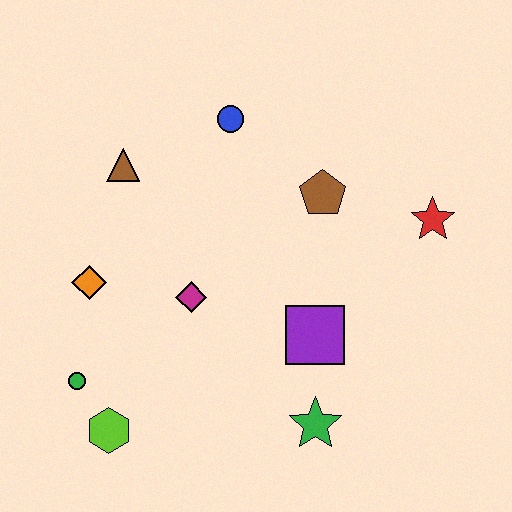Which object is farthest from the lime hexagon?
The red star is farthest from the lime hexagon.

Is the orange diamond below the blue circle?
Yes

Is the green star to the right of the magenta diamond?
Yes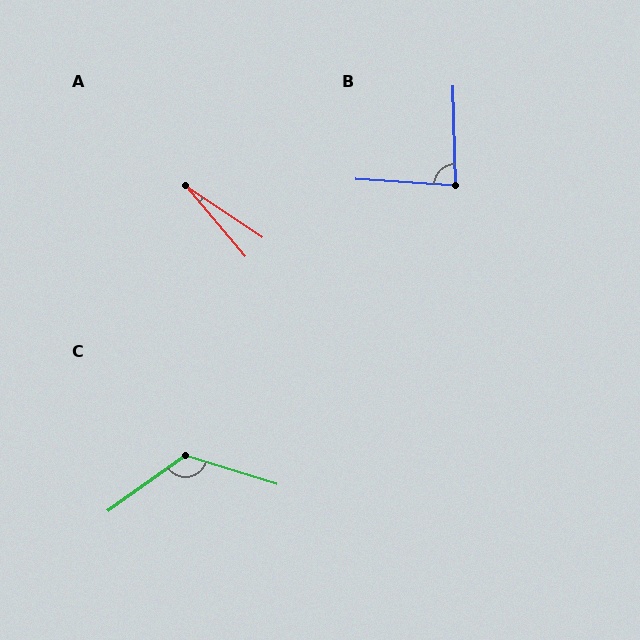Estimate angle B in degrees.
Approximately 85 degrees.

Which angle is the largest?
C, at approximately 127 degrees.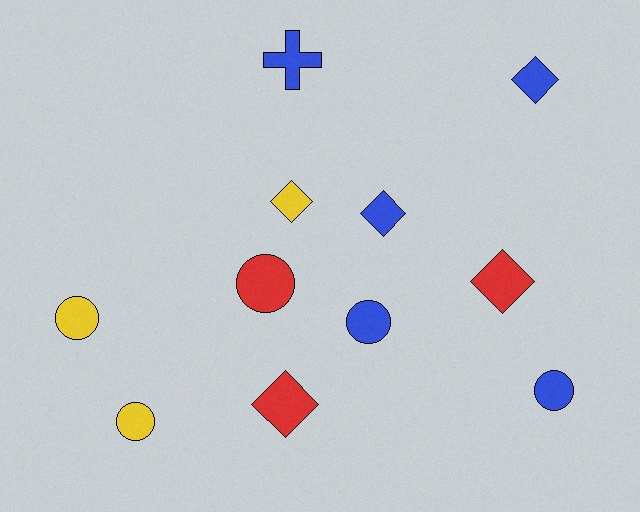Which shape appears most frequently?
Diamond, with 5 objects.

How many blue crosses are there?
There is 1 blue cross.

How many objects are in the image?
There are 11 objects.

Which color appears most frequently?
Blue, with 5 objects.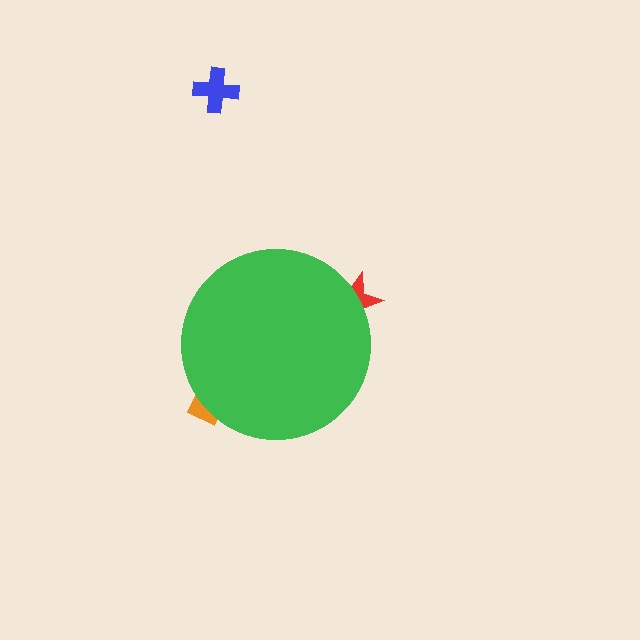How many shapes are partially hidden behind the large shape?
2 shapes are partially hidden.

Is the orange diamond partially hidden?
Yes, the orange diamond is partially hidden behind the green circle.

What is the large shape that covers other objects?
A green circle.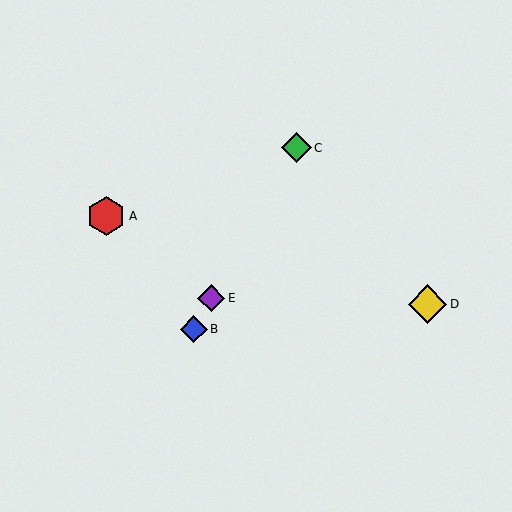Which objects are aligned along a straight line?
Objects B, C, E are aligned along a straight line.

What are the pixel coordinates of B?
Object B is at (194, 329).